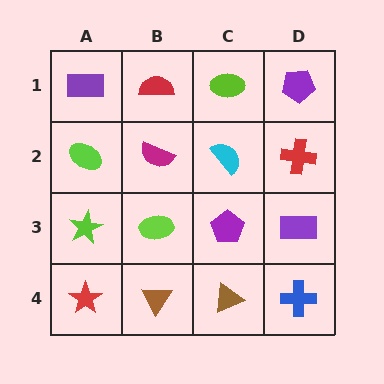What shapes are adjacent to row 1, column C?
A cyan semicircle (row 2, column C), a red semicircle (row 1, column B), a purple pentagon (row 1, column D).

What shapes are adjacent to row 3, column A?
A lime ellipse (row 2, column A), a red star (row 4, column A), a lime ellipse (row 3, column B).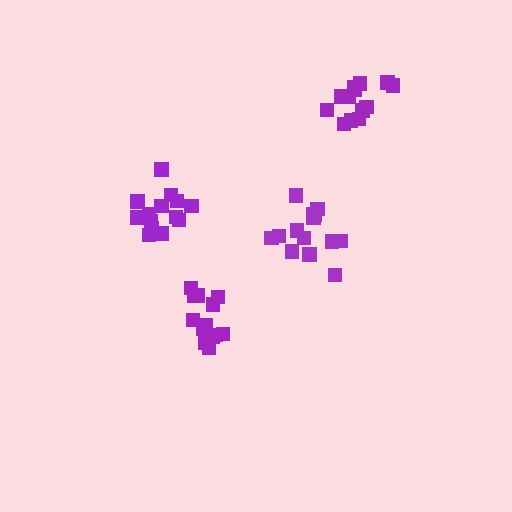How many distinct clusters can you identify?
There are 4 distinct clusters.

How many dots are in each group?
Group 1: 13 dots, Group 2: 14 dots, Group 3: 14 dots, Group 4: 14 dots (55 total).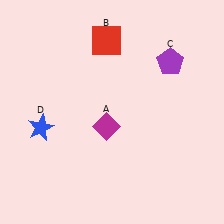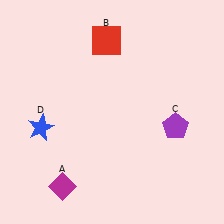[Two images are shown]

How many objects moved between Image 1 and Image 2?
2 objects moved between the two images.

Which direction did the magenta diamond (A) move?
The magenta diamond (A) moved down.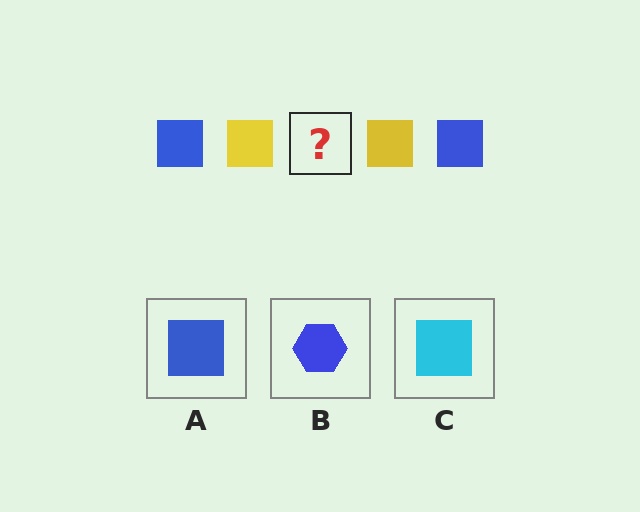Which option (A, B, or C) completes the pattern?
A.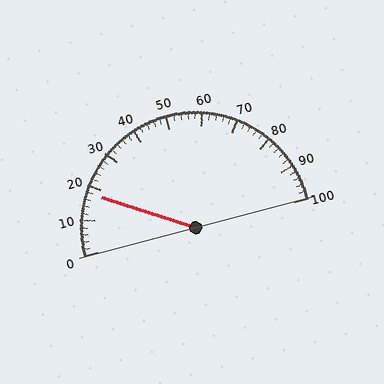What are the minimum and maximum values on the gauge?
The gauge ranges from 0 to 100.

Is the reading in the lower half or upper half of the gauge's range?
The reading is in the lower half of the range (0 to 100).